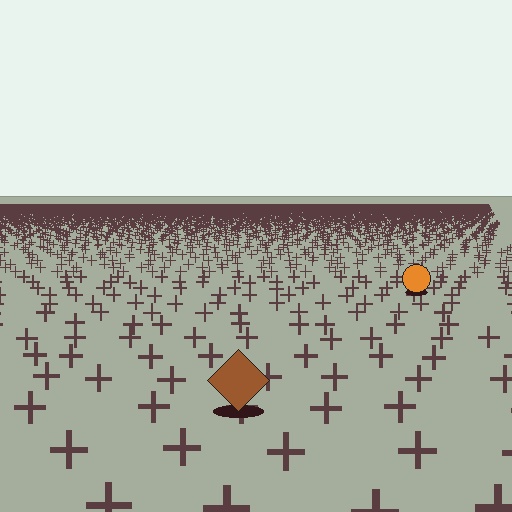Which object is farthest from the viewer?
The orange circle is farthest from the viewer. It appears smaller and the ground texture around it is denser.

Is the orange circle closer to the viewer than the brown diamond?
No. The brown diamond is closer — you can tell from the texture gradient: the ground texture is coarser near it.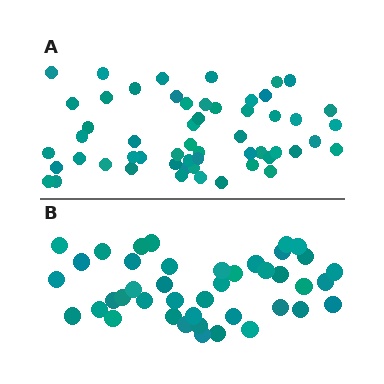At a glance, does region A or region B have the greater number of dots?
Region A (the top region) has more dots.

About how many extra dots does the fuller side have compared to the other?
Region A has approximately 15 more dots than region B.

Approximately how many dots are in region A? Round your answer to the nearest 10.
About 60 dots. (The exact count is 55, which rounds to 60.)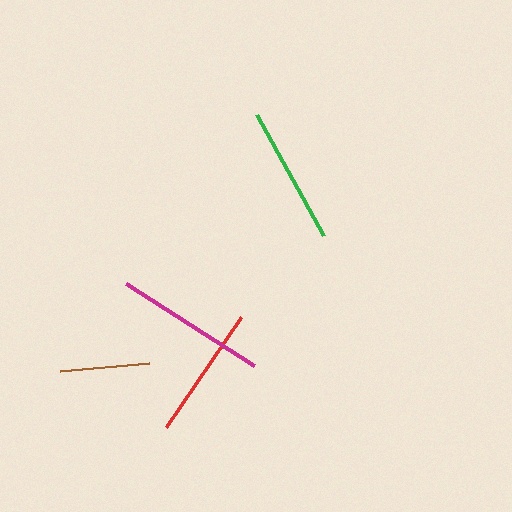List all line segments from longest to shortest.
From longest to shortest: magenta, green, red, brown.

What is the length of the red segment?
The red segment is approximately 134 pixels long.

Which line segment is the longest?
The magenta line is the longest at approximately 152 pixels.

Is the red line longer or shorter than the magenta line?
The magenta line is longer than the red line.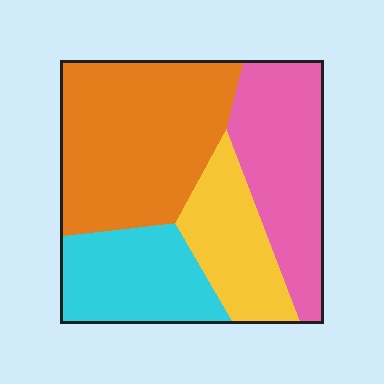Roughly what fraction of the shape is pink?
Pink covers around 25% of the shape.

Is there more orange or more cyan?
Orange.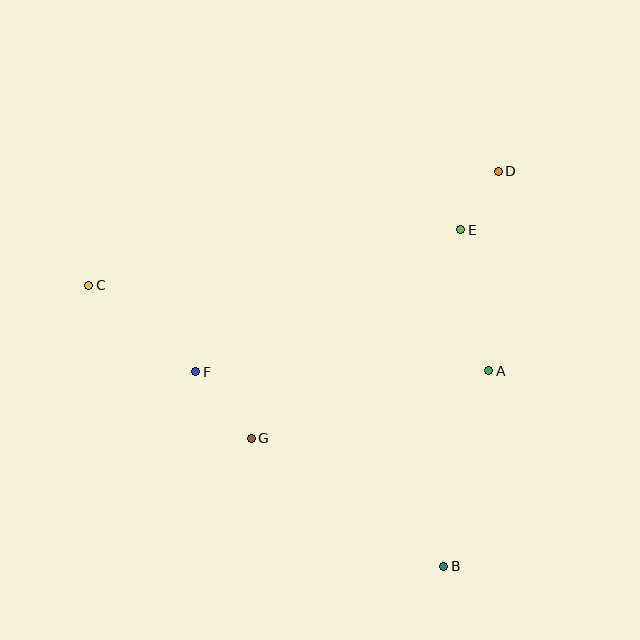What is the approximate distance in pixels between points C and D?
The distance between C and D is approximately 425 pixels.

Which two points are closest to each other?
Points D and E are closest to each other.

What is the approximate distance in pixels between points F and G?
The distance between F and G is approximately 86 pixels.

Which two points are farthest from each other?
Points B and C are farthest from each other.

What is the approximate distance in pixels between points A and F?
The distance between A and F is approximately 293 pixels.